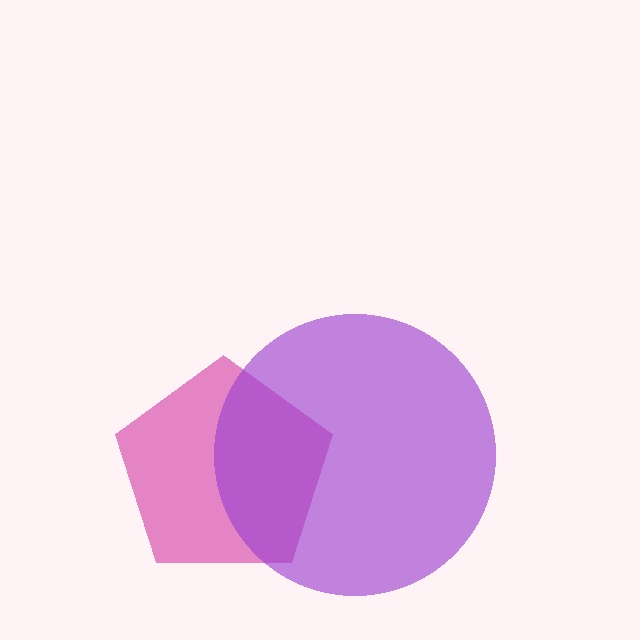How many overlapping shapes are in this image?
There are 2 overlapping shapes in the image.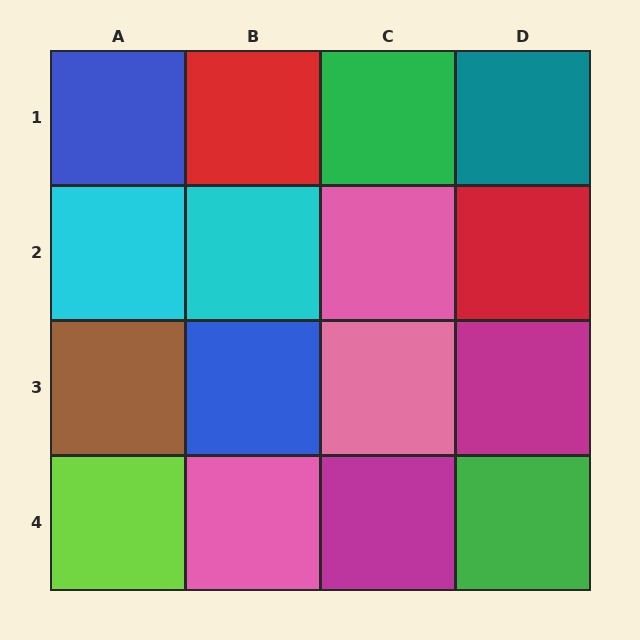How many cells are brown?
1 cell is brown.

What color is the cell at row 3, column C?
Pink.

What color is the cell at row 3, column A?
Brown.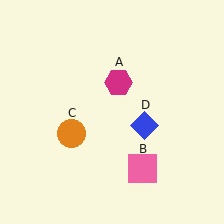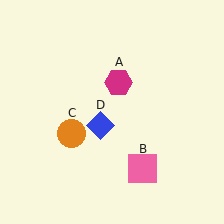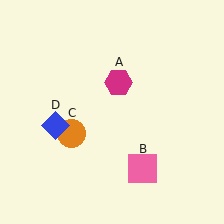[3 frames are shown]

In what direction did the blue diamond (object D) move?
The blue diamond (object D) moved left.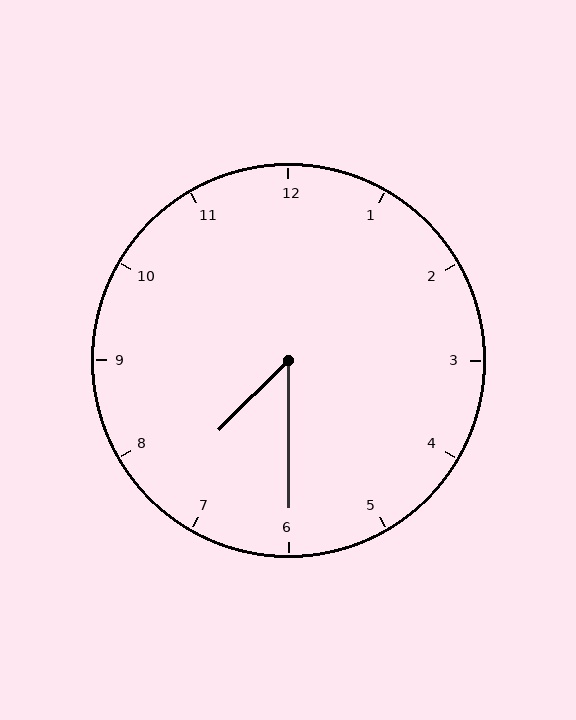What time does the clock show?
7:30.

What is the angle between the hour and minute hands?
Approximately 45 degrees.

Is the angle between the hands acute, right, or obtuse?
It is acute.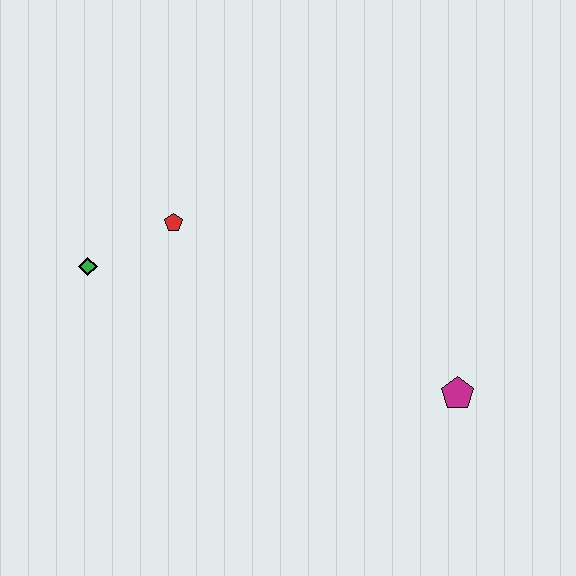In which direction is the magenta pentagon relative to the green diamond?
The magenta pentagon is to the right of the green diamond.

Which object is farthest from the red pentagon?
The magenta pentagon is farthest from the red pentagon.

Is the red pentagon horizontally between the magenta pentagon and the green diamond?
Yes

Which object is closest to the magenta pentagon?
The red pentagon is closest to the magenta pentagon.